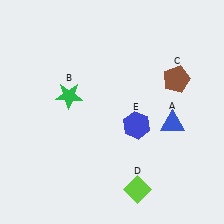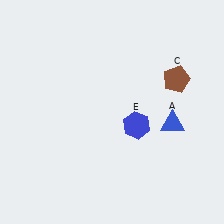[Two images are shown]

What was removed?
The lime diamond (D), the green star (B) were removed in Image 2.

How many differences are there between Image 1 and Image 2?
There are 2 differences between the two images.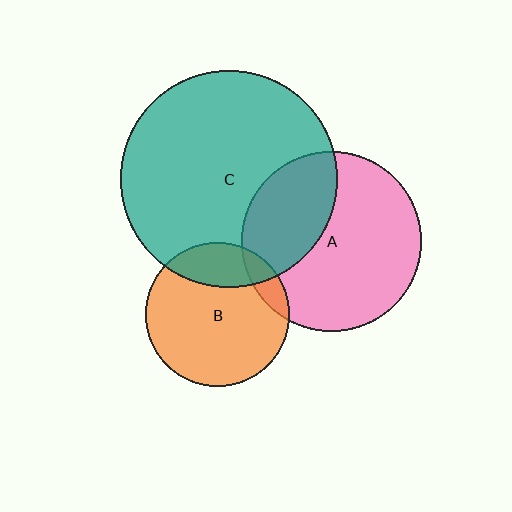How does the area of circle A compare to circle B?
Approximately 1.6 times.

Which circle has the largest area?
Circle C (teal).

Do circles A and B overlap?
Yes.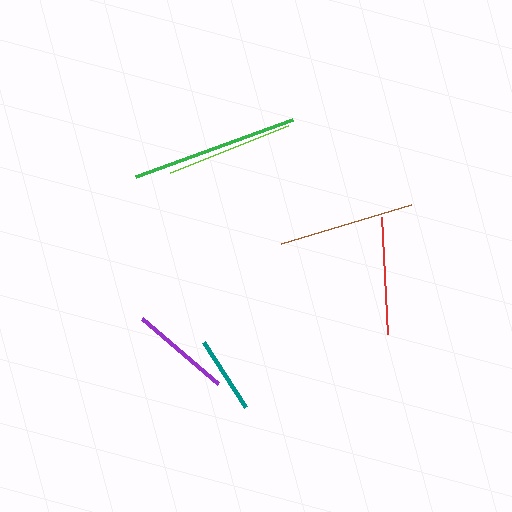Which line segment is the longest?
The green line is the longest at approximately 166 pixels.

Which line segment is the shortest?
The teal line is the shortest at approximately 78 pixels.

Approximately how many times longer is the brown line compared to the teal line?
The brown line is approximately 1.7 times the length of the teal line.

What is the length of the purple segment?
The purple segment is approximately 100 pixels long.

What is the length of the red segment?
The red segment is approximately 117 pixels long.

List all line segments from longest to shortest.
From longest to shortest: green, brown, lime, red, purple, teal.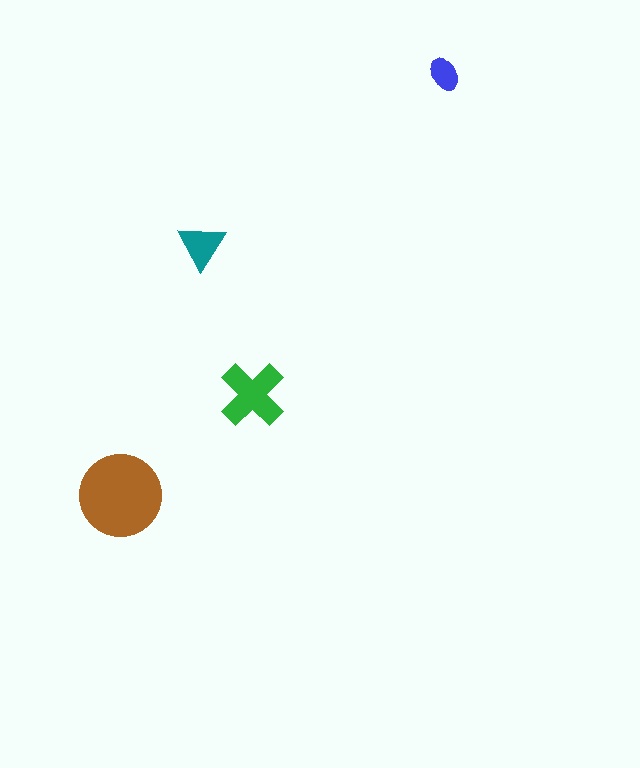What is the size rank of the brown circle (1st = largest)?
1st.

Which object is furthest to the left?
The brown circle is leftmost.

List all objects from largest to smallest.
The brown circle, the green cross, the teal triangle, the blue ellipse.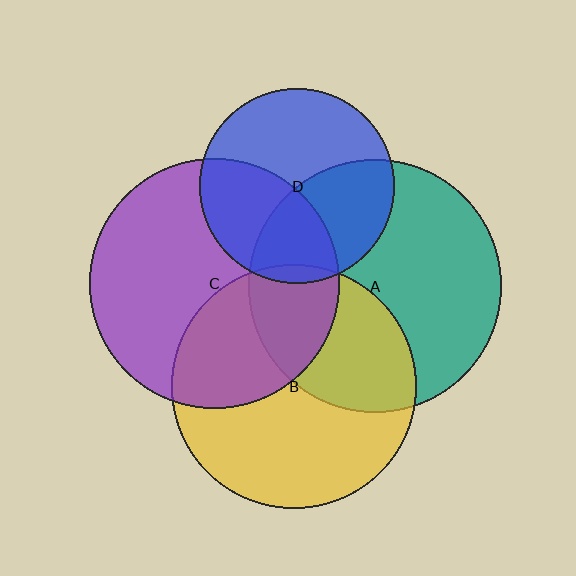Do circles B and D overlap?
Yes.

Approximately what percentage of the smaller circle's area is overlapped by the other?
Approximately 5%.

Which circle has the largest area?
Circle A (teal).